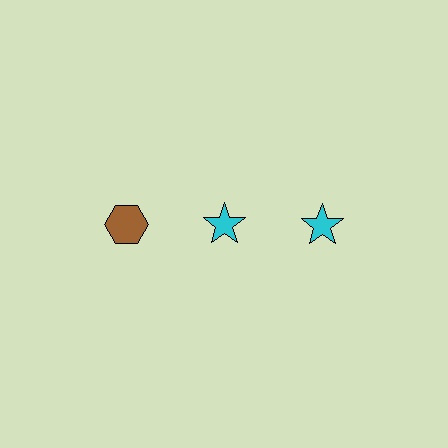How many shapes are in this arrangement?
There are 3 shapes arranged in a grid pattern.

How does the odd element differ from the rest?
It differs in both color (brown instead of cyan) and shape (hexagon instead of star).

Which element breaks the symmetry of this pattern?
The brown hexagon in the top row, leftmost column breaks the symmetry. All other shapes are cyan stars.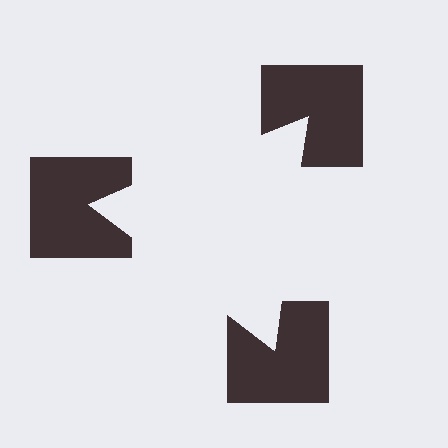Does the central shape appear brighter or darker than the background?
It typically appears slightly brighter than the background, even though no actual brightness change is drawn.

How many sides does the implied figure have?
3 sides.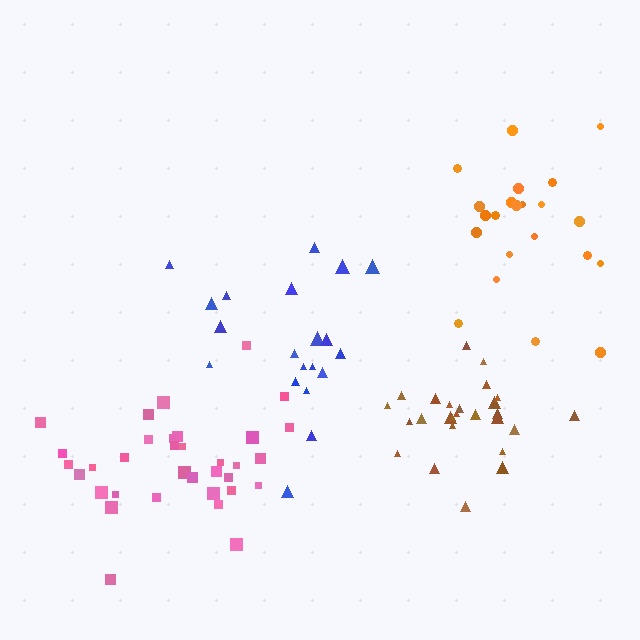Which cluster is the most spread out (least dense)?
Blue.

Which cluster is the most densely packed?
Brown.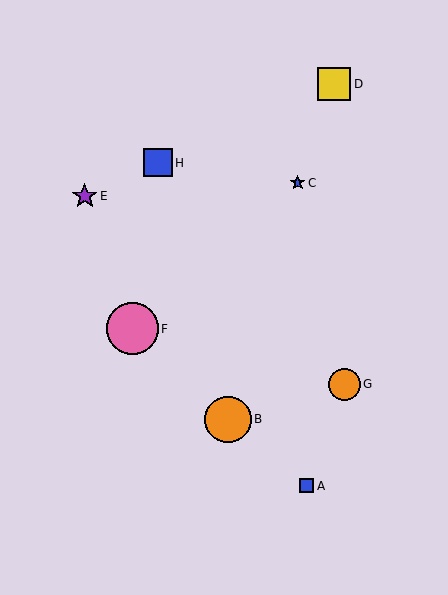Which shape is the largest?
The pink circle (labeled F) is the largest.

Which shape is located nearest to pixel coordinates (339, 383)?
The orange circle (labeled G) at (344, 384) is nearest to that location.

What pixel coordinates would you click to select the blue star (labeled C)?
Click at (298, 183) to select the blue star C.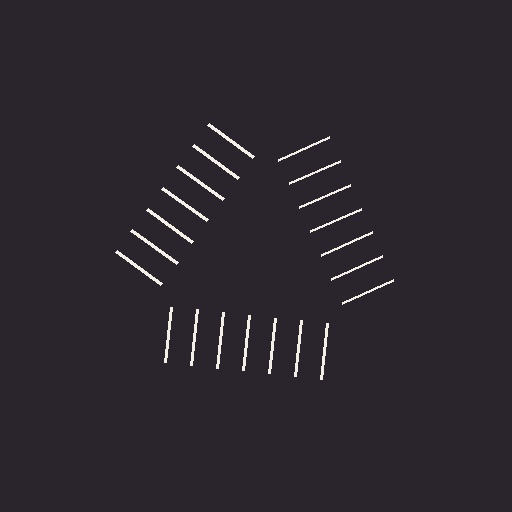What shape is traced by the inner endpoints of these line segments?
An illusory triangle — the line segments terminate on its edges but no continuous stroke is drawn.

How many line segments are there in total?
21 — 7 along each of the 3 edges.